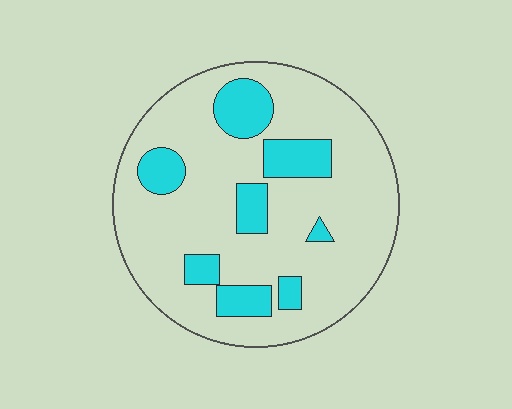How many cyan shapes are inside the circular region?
8.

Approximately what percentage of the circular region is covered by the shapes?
Approximately 20%.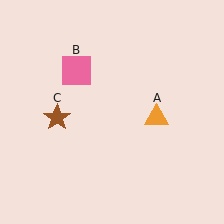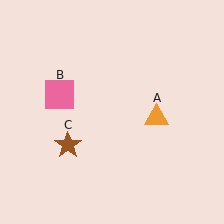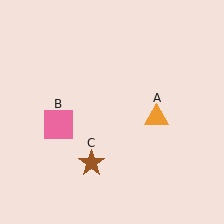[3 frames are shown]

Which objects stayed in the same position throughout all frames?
Orange triangle (object A) remained stationary.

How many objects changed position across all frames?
2 objects changed position: pink square (object B), brown star (object C).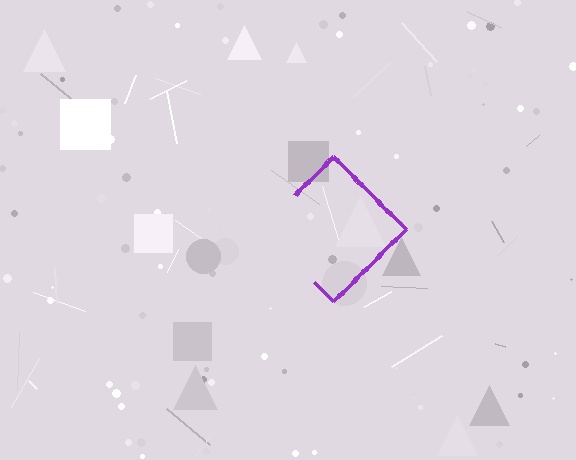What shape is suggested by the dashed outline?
The dashed outline suggests a diamond.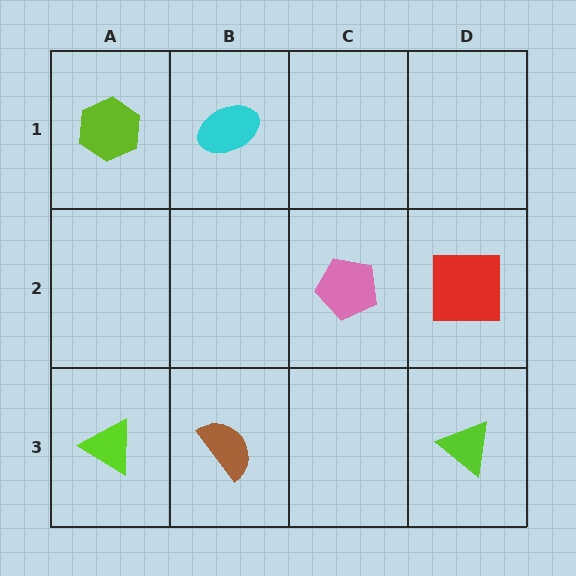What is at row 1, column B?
A cyan ellipse.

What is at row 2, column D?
A red square.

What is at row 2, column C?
A pink pentagon.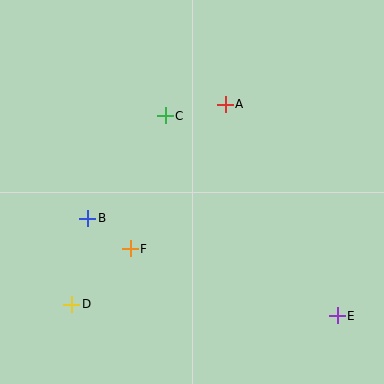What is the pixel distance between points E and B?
The distance between E and B is 268 pixels.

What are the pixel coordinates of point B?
Point B is at (88, 218).